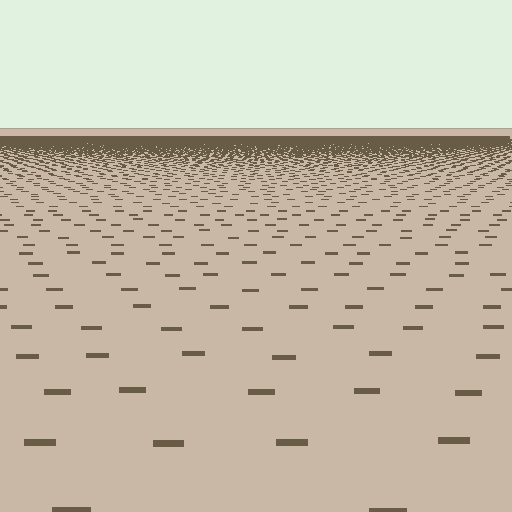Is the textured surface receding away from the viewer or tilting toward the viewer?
The surface is receding away from the viewer. Texture elements get smaller and denser toward the top.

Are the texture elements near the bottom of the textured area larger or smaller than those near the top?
Larger. Near the bottom, elements are closer to the viewer and appear at a bigger on-screen size.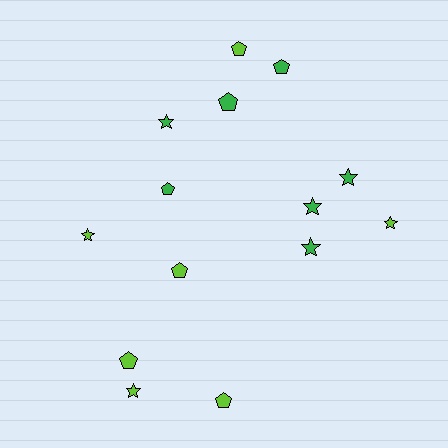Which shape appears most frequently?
Pentagon, with 7 objects.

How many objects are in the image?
There are 14 objects.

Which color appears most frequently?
Green, with 7 objects.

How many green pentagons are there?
There are 3 green pentagons.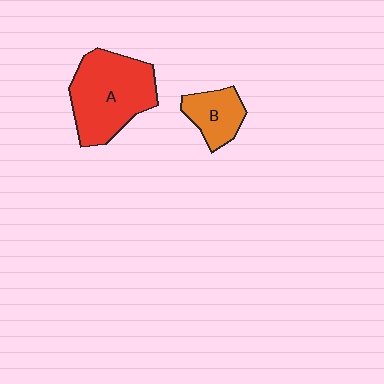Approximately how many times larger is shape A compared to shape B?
Approximately 2.2 times.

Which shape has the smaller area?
Shape B (orange).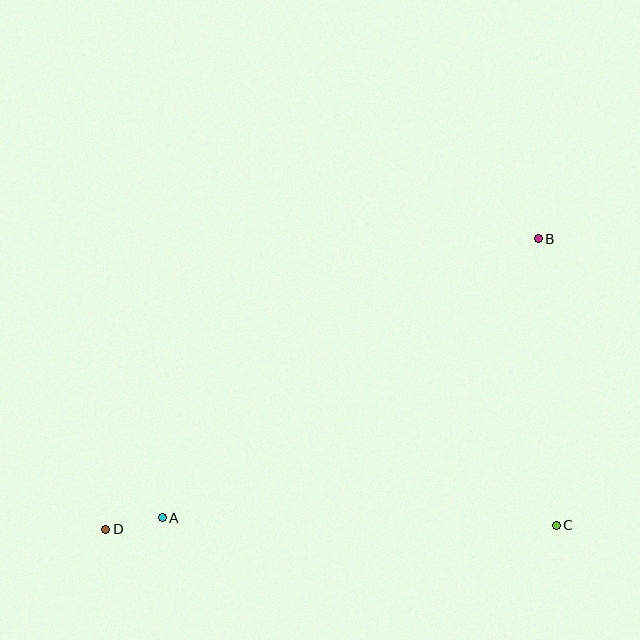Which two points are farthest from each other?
Points B and D are farthest from each other.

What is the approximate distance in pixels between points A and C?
The distance between A and C is approximately 394 pixels.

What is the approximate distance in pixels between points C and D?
The distance between C and D is approximately 450 pixels.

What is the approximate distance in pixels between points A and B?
The distance between A and B is approximately 469 pixels.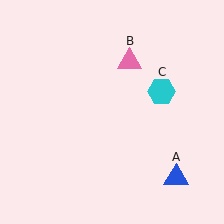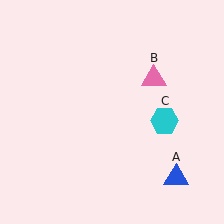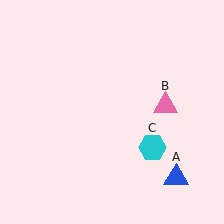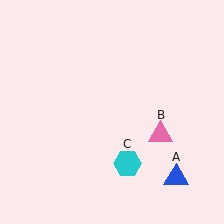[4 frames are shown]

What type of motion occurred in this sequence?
The pink triangle (object B), cyan hexagon (object C) rotated clockwise around the center of the scene.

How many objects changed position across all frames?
2 objects changed position: pink triangle (object B), cyan hexagon (object C).